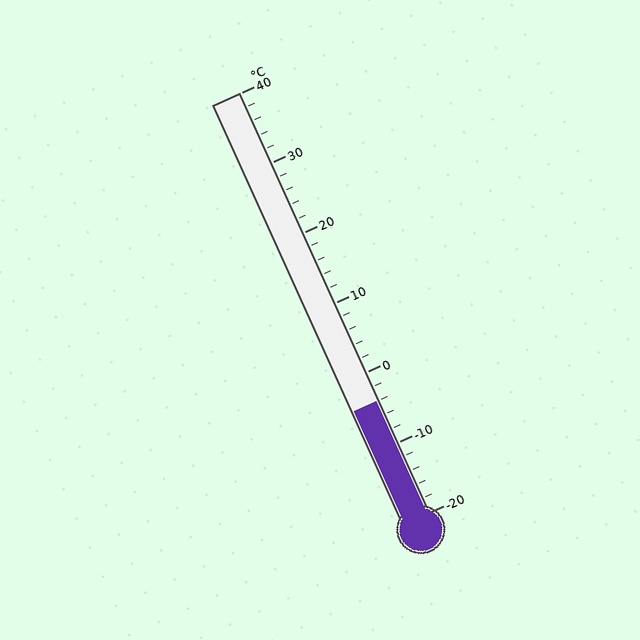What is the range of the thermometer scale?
The thermometer scale ranges from -20°C to 40°C.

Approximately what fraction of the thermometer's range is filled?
The thermometer is filled to approximately 25% of its range.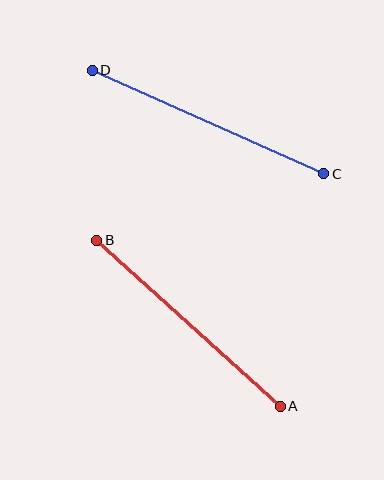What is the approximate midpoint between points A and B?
The midpoint is at approximately (188, 323) pixels.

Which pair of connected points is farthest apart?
Points C and D are farthest apart.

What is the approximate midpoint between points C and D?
The midpoint is at approximately (208, 122) pixels.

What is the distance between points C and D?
The distance is approximately 254 pixels.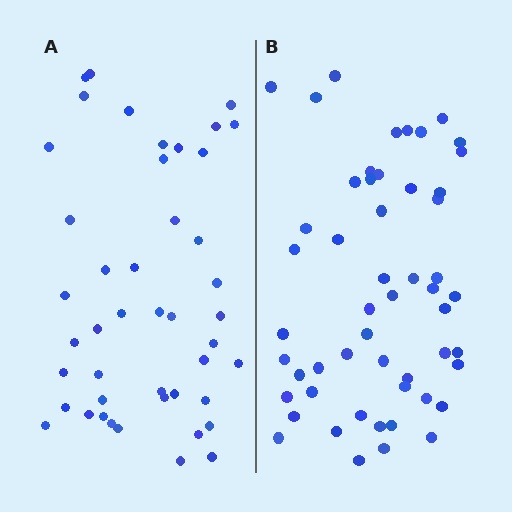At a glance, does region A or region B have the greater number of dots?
Region B (the right region) has more dots.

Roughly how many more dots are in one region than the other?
Region B has roughly 8 or so more dots than region A.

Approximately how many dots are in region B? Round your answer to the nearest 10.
About 50 dots. (The exact count is 53, which rounds to 50.)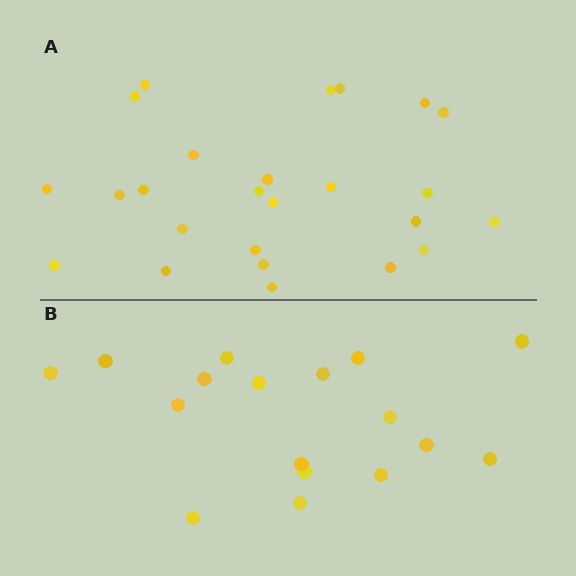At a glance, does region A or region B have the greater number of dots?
Region A (the top region) has more dots.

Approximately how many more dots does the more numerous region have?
Region A has roughly 8 or so more dots than region B.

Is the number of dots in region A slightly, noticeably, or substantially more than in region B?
Region A has substantially more. The ratio is roughly 1.5 to 1.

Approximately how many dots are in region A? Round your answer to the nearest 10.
About 20 dots. (The exact count is 25, which rounds to 20.)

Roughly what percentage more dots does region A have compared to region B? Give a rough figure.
About 45% more.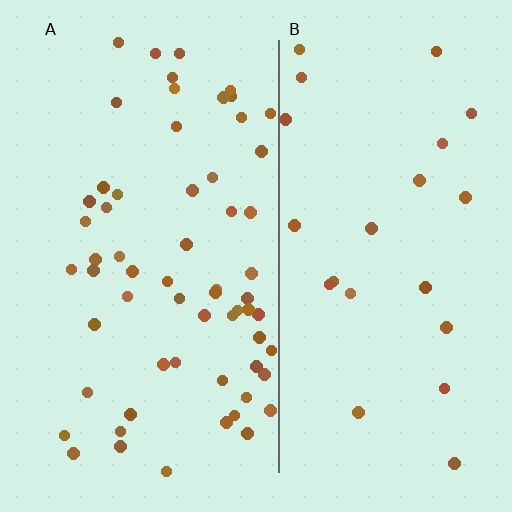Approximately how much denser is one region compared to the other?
Approximately 2.7× — region A over region B.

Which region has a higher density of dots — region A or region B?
A (the left).